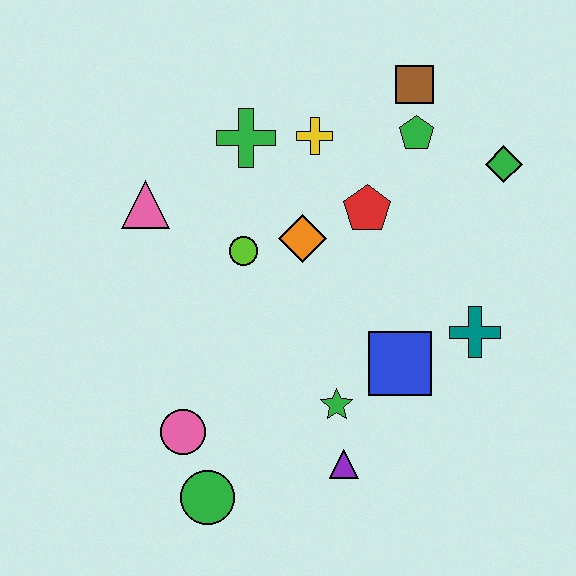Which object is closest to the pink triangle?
The lime circle is closest to the pink triangle.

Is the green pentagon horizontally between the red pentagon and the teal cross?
Yes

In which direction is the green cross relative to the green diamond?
The green cross is to the left of the green diamond.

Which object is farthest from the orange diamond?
The green circle is farthest from the orange diamond.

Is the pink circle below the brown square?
Yes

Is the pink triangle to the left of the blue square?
Yes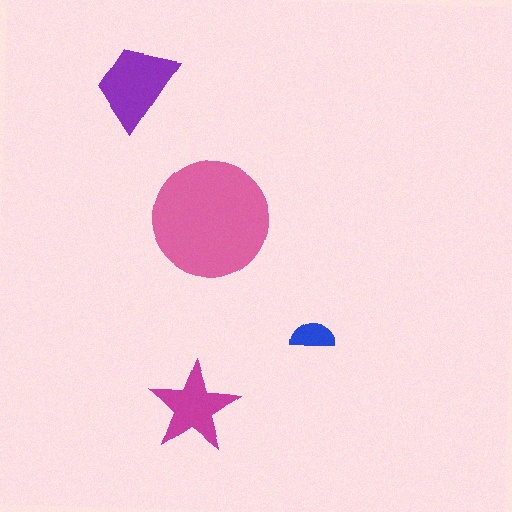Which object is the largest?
The pink circle.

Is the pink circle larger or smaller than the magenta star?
Larger.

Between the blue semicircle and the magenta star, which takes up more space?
The magenta star.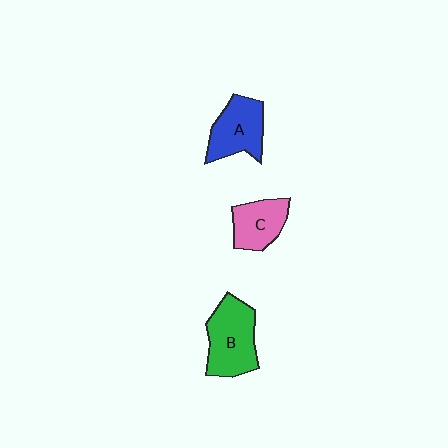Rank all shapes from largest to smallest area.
From largest to smallest: B (green), A (blue), C (pink).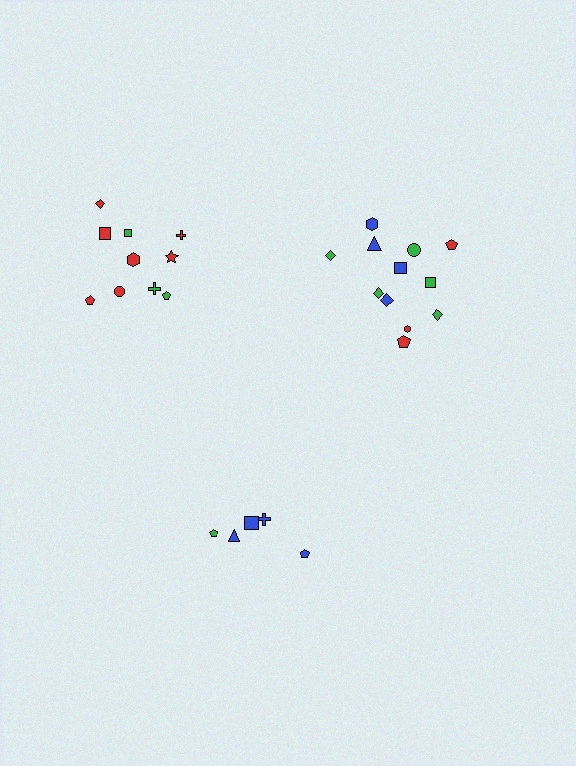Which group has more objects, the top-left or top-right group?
The top-right group.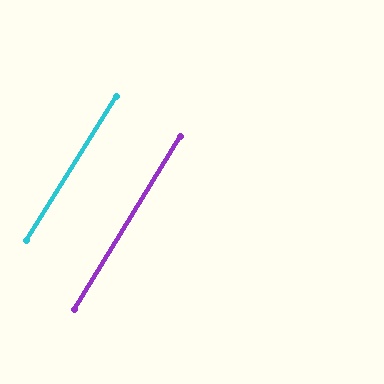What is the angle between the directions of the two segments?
Approximately 1 degree.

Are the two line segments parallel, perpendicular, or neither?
Parallel — their directions differ by only 0.5°.